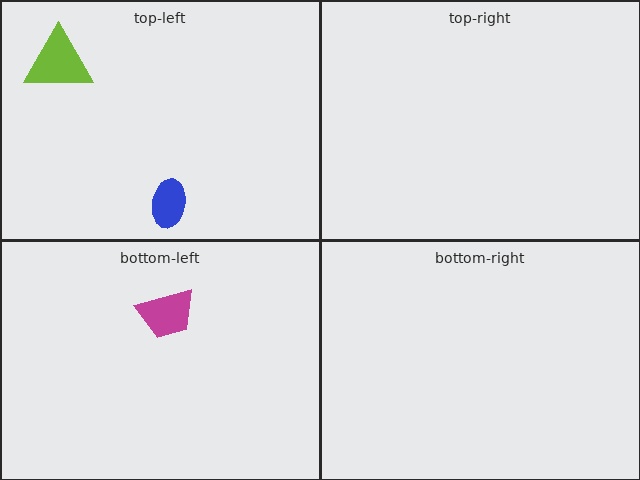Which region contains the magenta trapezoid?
The bottom-left region.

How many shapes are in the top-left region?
2.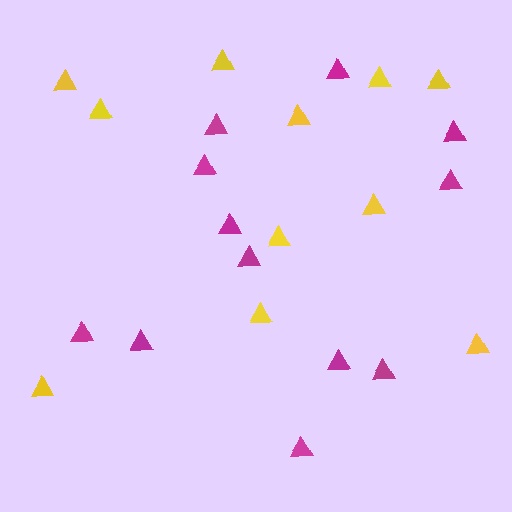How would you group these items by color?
There are 2 groups: one group of yellow triangles (11) and one group of magenta triangles (12).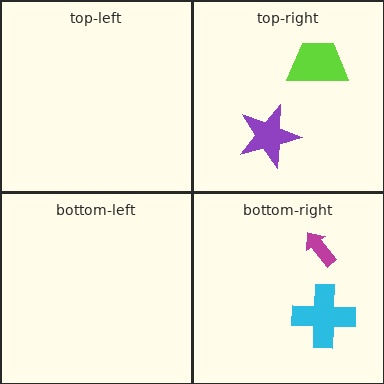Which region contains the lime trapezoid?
The top-right region.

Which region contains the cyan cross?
The bottom-right region.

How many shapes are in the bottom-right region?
2.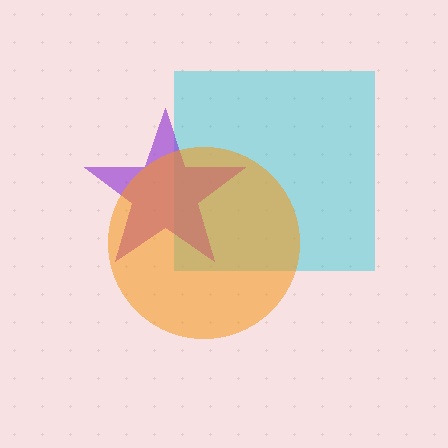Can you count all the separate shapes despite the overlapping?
Yes, there are 3 separate shapes.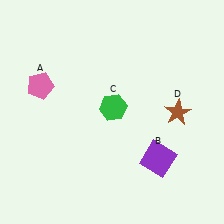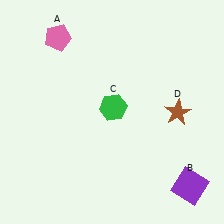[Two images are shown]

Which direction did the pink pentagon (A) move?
The pink pentagon (A) moved up.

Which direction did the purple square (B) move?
The purple square (B) moved right.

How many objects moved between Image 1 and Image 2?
2 objects moved between the two images.